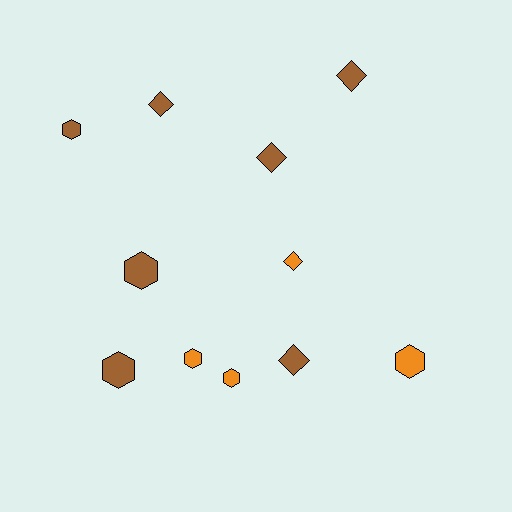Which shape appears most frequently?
Hexagon, with 6 objects.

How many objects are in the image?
There are 11 objects.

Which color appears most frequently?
Brown, with 7 objects.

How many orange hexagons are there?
There are 3 orange hexagons.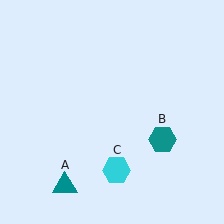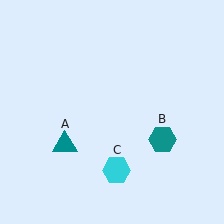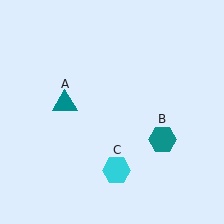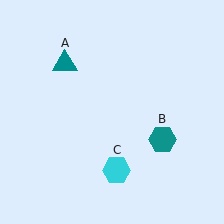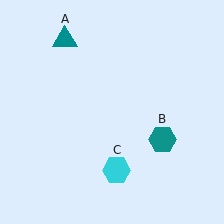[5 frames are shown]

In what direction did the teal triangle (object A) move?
The teal triangle (object A) moved up.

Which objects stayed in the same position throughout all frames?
Teal hexagon (object B) and cyan hexagon (object C) remained stationary.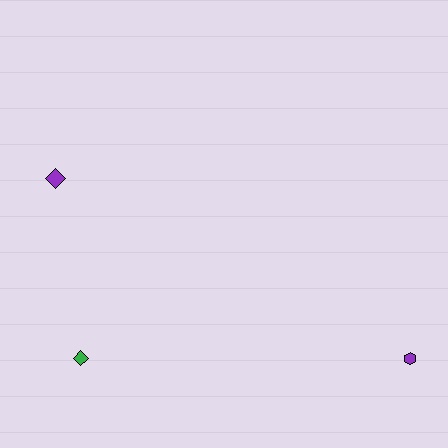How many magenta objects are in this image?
There are no magenta objects.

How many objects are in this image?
There are 3 objects.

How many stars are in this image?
There are no stars.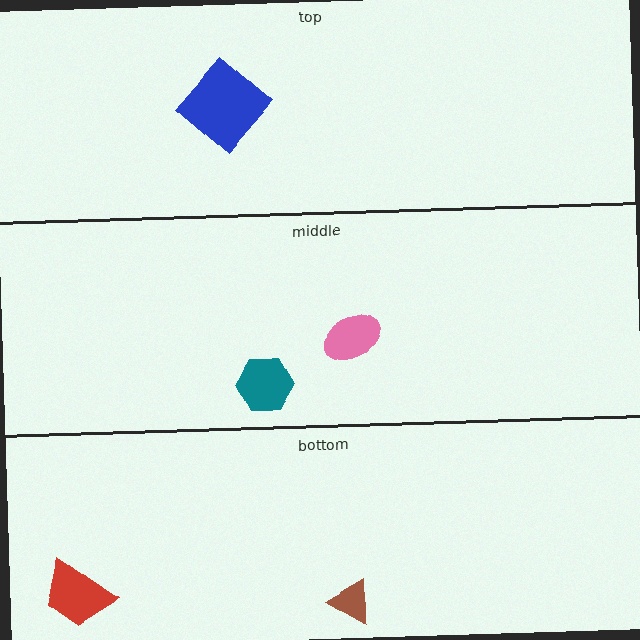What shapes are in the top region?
The blue diamond.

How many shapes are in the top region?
1.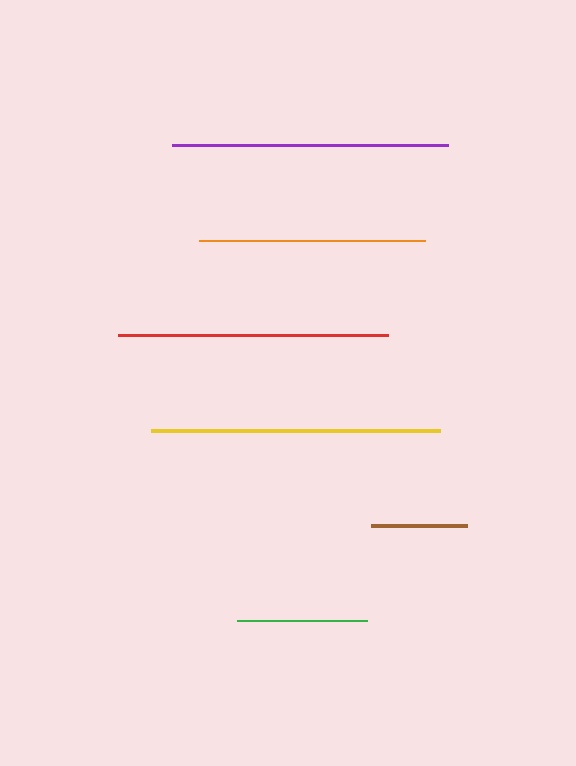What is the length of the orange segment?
The orange segment is approximately 226 pixels long.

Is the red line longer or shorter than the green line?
The red line is longer than the green line.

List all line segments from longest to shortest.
From longest to shortest: yellow, purple, red, orange, green, brown.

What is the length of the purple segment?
The purple segment is approximately 275 pixels long.